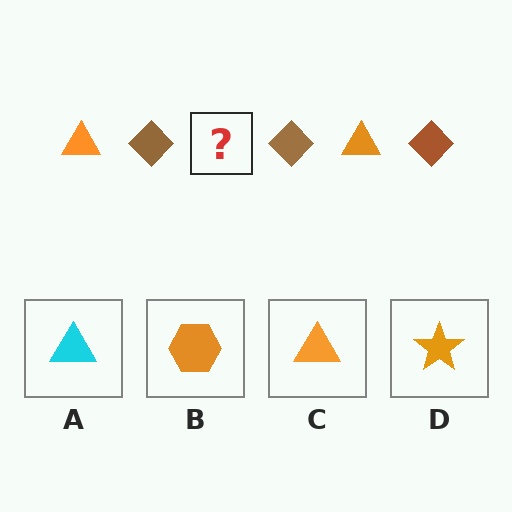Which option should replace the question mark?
Option C.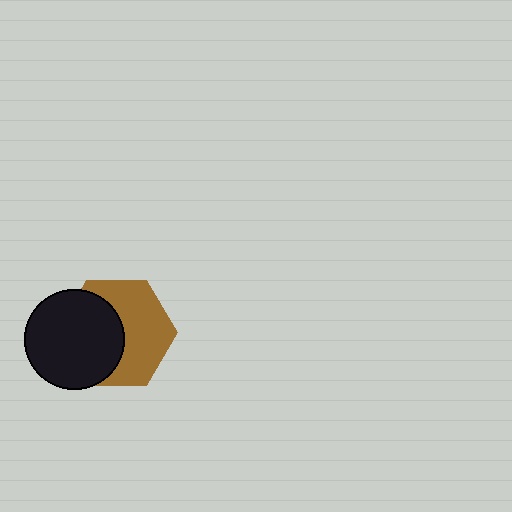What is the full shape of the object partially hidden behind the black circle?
The partially hidden object is a brown hexagon.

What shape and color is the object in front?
The object in front is a black circle.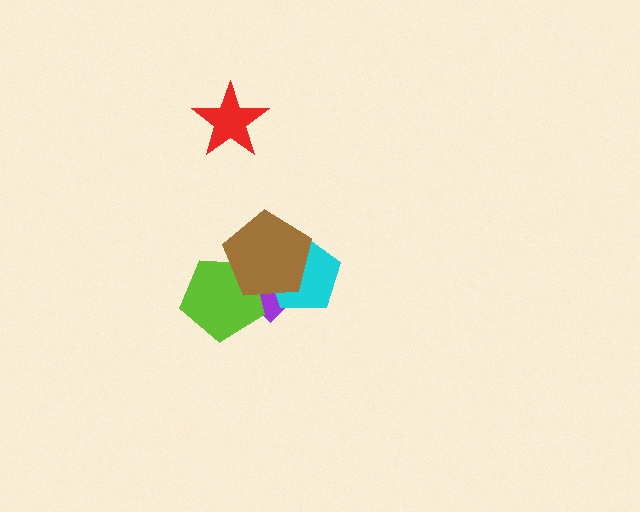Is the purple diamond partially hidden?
Yes, it is partially covered by another shape.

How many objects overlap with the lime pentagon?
2 objects overlap with the lime pentagon.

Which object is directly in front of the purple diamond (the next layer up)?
The lime pentagon is directly in front of the purple diamond.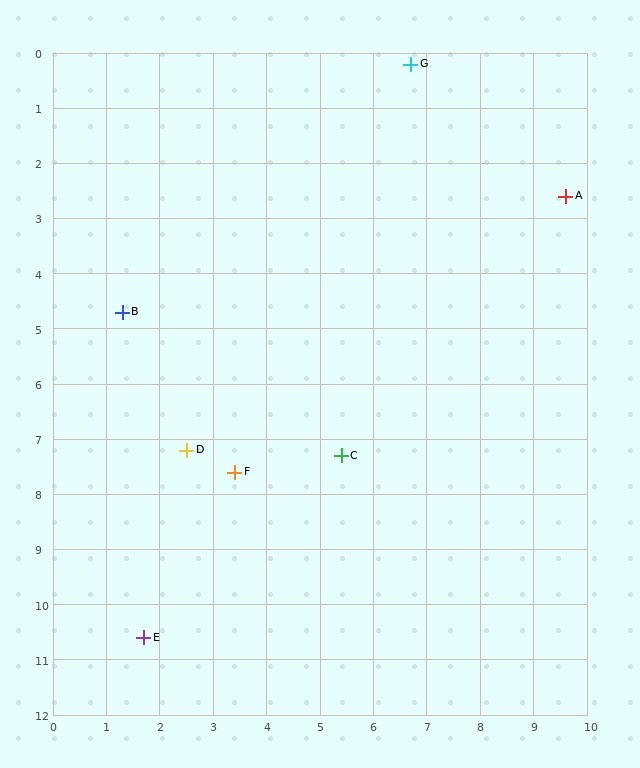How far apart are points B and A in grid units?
Points B and A are about 8.6 grid units apart.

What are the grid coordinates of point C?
Point C is at approximately (5.4, 7.3).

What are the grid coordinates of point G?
Point G is at approximately (6.7, 0.2).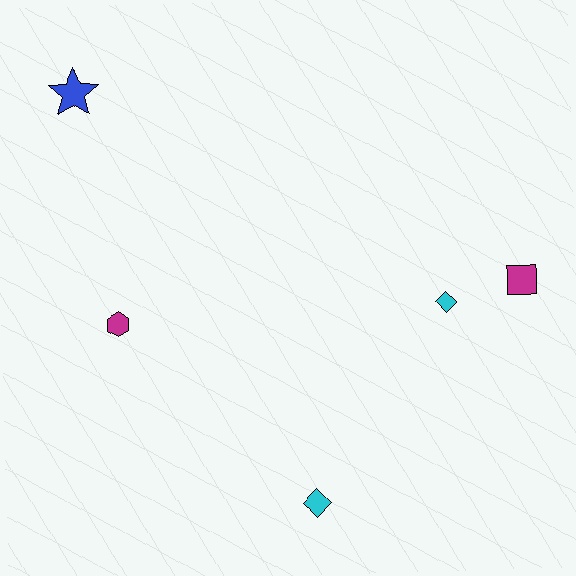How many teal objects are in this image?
There are no teal objects.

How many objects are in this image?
There are 5 objects.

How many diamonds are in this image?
There are 2 diamonds.